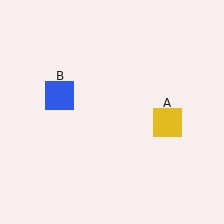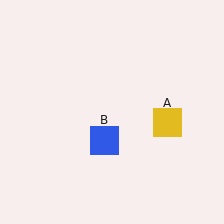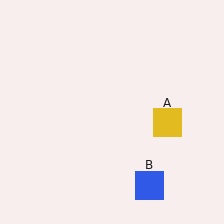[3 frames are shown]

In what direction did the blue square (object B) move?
The blue square (object B) moved down and to the right.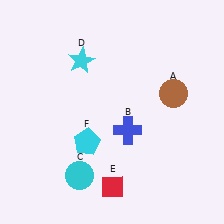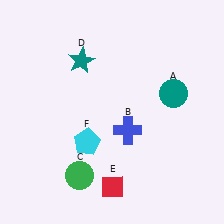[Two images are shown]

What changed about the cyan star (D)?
In Image 1, D is cyan. In Image 2, it changed to teal.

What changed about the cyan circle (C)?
In Image 1, C is cyan. In Image 2, it changed to green.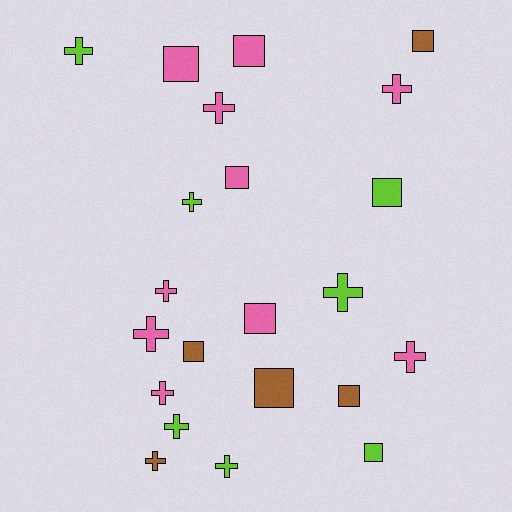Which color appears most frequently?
Pink, with 10 objects.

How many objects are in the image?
There are 22 objects.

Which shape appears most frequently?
Cross, with 12 objects.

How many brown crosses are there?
There is 1 brown cross.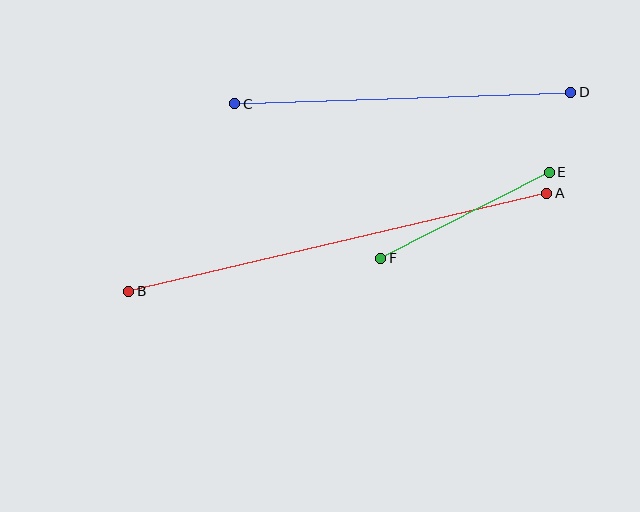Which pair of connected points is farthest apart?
Points A and B are farthest apart.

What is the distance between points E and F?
The distance is approximately 189 pixels.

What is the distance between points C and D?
The distance is approximately 336 pixels.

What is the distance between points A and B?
The distance is approximately 429 pixels.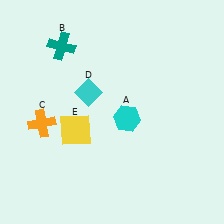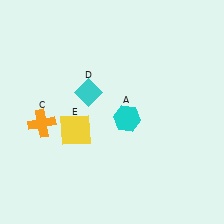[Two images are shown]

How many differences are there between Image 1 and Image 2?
There is 1 difference between the two images.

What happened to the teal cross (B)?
The teal cross (B) was removed in Image 2. It was in the top-left area of Image 1.